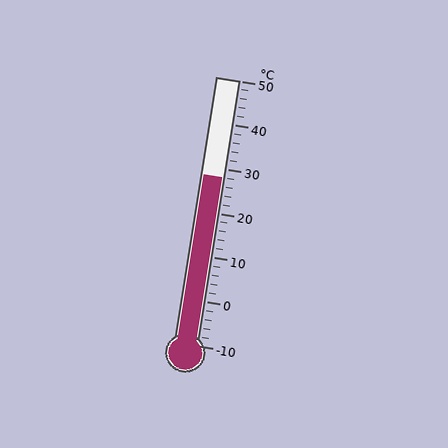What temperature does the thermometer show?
The thermometer shows approximately 28°C.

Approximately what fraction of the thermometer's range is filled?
The thermometer is filled to approximately 65% of its range.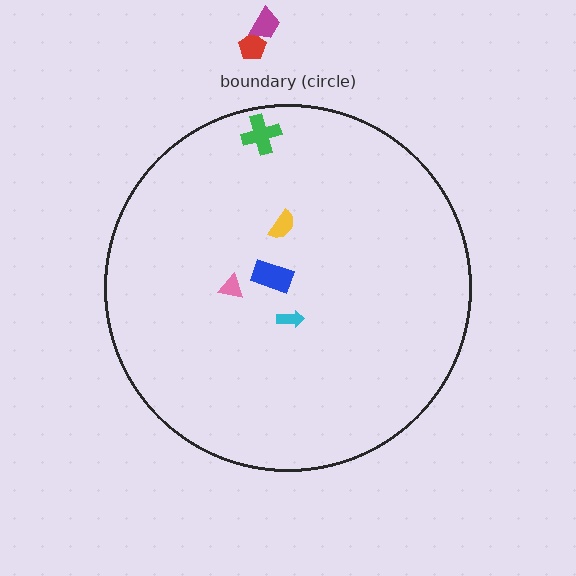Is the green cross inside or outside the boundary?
Inside.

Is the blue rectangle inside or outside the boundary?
Inside.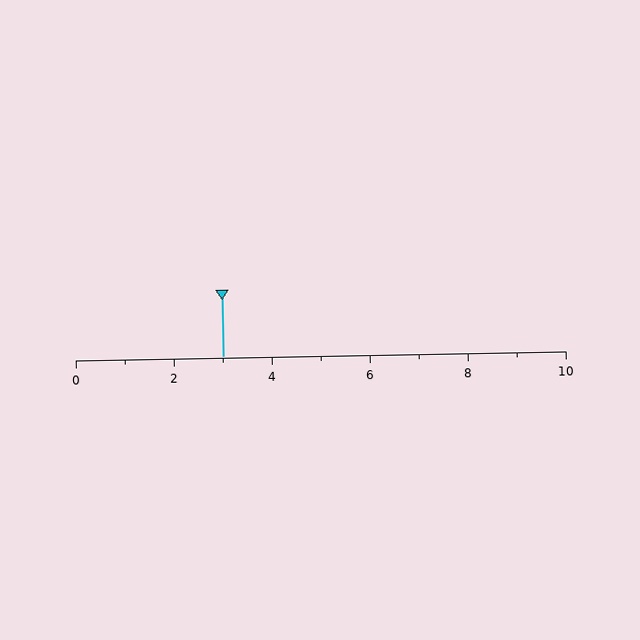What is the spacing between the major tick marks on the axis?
The major ticks are spaced 2 apart.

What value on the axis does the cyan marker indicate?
The marker indicates approximately 3.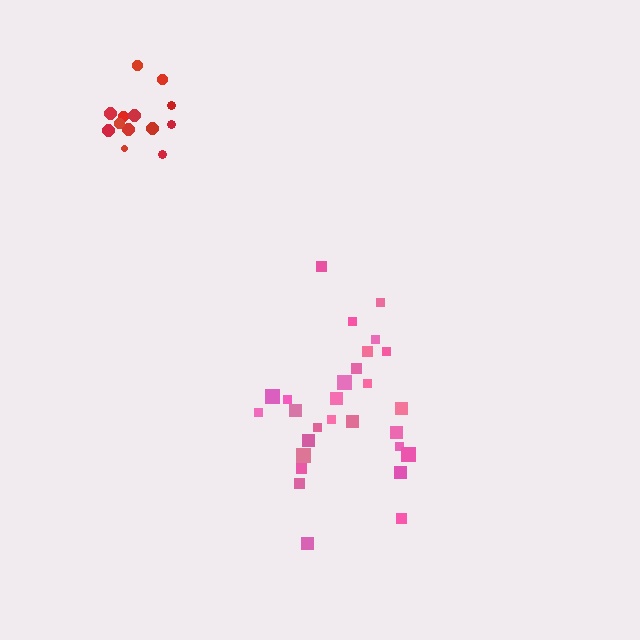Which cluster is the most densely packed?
Red.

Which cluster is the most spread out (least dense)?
Pink.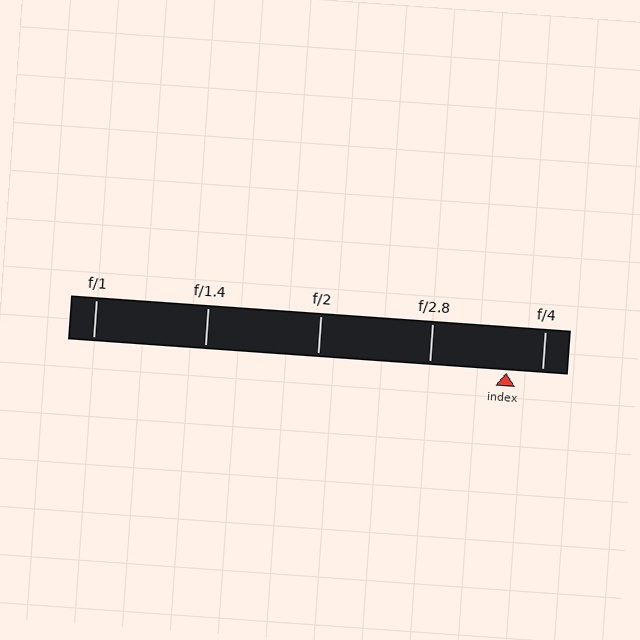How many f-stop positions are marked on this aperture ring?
There are 5 f-stop positions marked.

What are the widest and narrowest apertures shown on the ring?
The widest aperture shown is f/1 and the narrowest is f/4.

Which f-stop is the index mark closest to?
The index mark is closest to f/4.